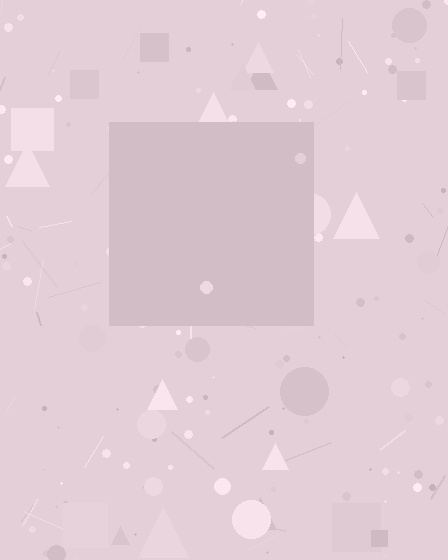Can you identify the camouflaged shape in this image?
The camouflaged shape is a square.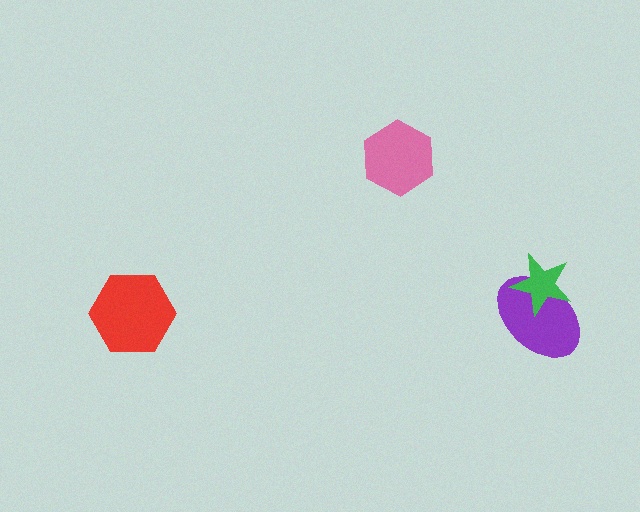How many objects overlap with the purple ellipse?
1 object overlaps with the purple ellipse.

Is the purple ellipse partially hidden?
Yes, it is partially covered by another shape.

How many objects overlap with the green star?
1 object overlaps with the green star.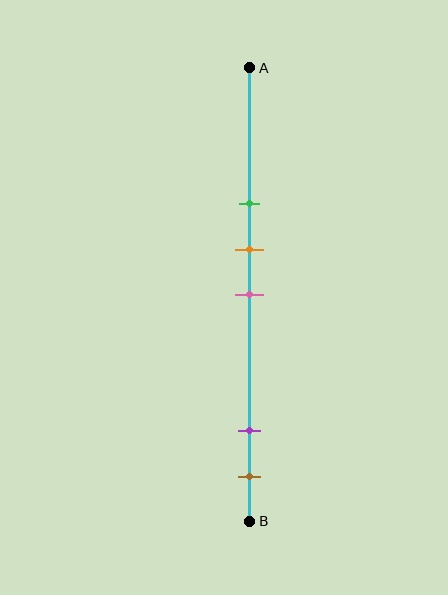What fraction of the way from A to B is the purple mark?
The purple mark is approximately 80% (0.8) of the way from A to B.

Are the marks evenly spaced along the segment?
No, the marks are not evenly spaced.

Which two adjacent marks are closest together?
The orange and pink marks are the closest adjacent pair.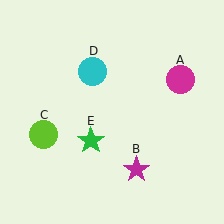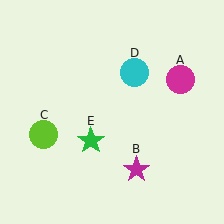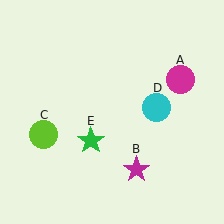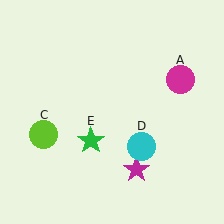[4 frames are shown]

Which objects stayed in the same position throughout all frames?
Magenta circle (object A) and magenta star (object B) and lime circle (object C) and green star (object E) remained stationary.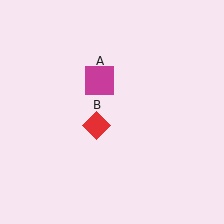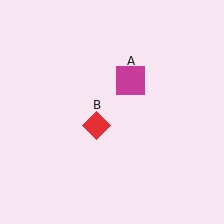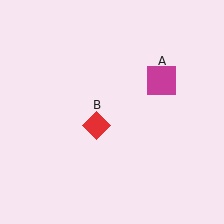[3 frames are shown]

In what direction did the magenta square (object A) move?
The magenta square (object A) moved right.